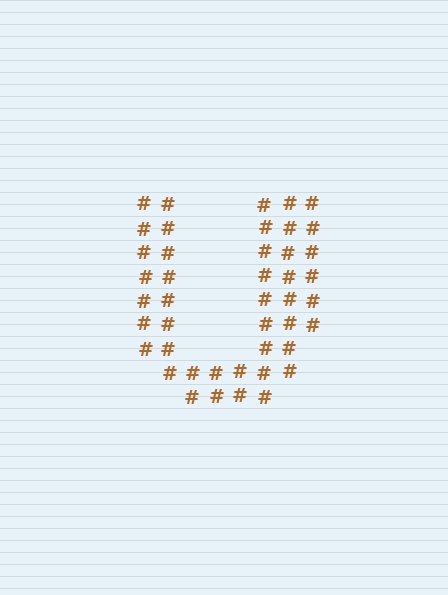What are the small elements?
The small elements are hash symbols.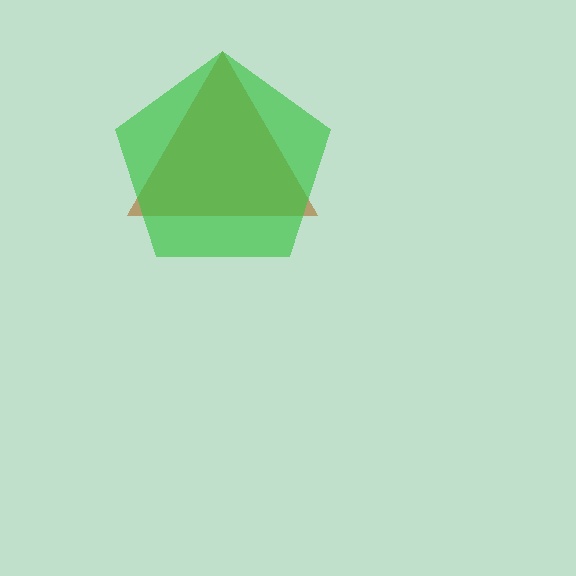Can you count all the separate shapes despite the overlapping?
Yes, there are 2 separate shapes.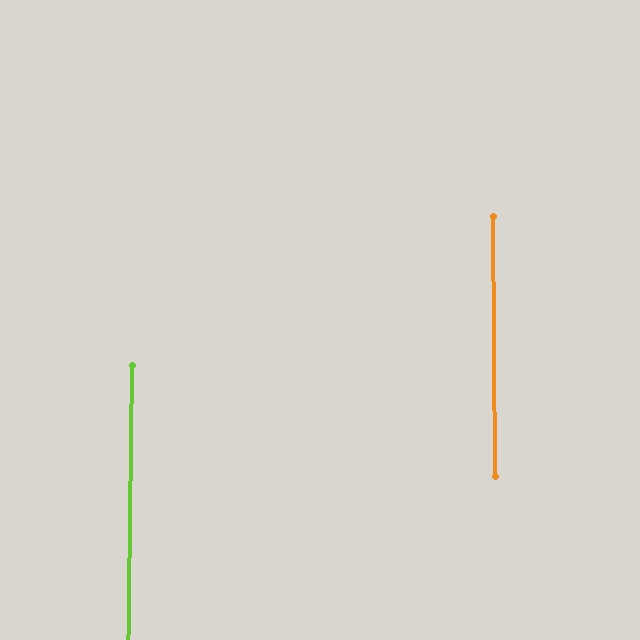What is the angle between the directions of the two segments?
Approximately 1 degree.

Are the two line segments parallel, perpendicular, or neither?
Parallel — their directions differ by only 1.1°.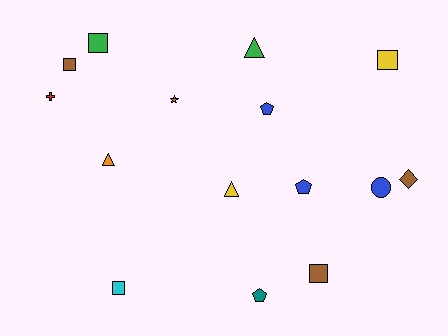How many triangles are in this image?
There are 3 triangles.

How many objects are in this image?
There are 15 objects.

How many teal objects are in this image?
There is 1 teal object.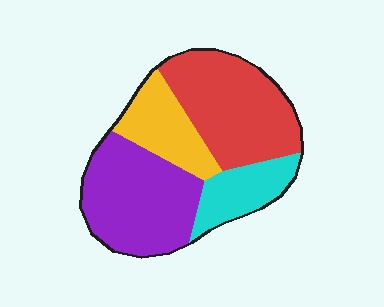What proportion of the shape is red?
Red covers 34% of the shape.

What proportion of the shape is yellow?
Yellow takes up about one sixth (1/6) of the shape.